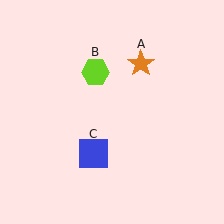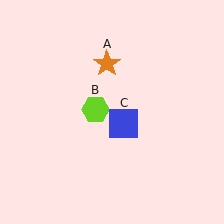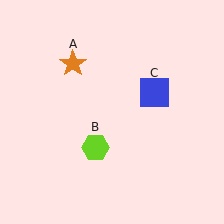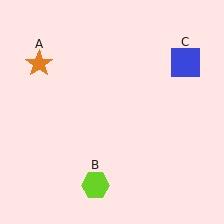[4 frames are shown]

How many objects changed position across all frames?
3 objects changed position: orange star (object A), lime hexagon (object B), blue square (object C).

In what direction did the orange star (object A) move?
The orange star (object A) moved left.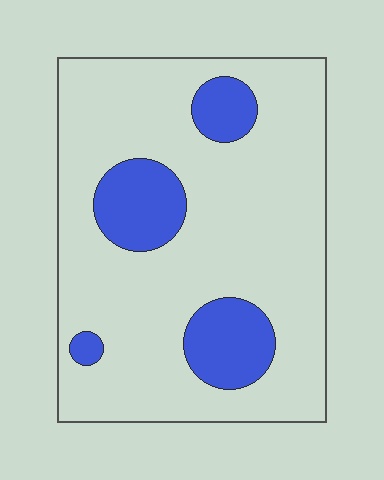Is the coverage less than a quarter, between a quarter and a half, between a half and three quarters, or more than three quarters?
Less than a quarter.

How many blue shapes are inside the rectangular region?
4.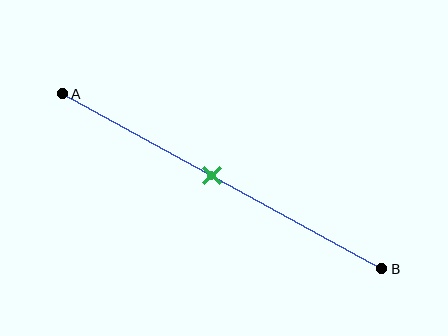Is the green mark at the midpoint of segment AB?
No, the mark is at about 45% from A, not at the 50% midpoint.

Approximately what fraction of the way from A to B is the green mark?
The green mark is approximately 45% of the way from A to B.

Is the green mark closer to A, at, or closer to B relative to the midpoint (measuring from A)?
The green mark is closer to point A than the midpoint of segment AB.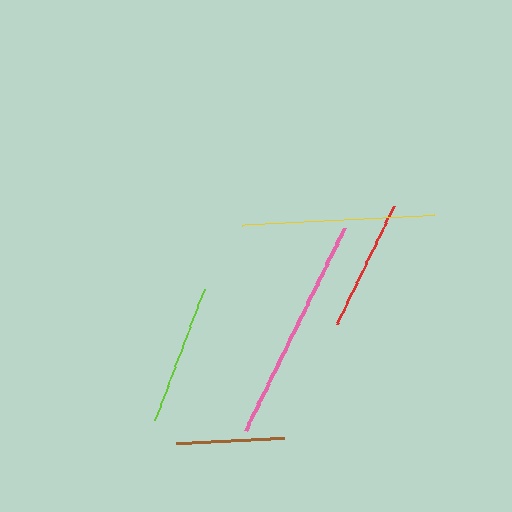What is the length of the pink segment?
The pink segment is approximately 225 pixels long.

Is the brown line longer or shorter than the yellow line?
The yellow line is longer than the brown line.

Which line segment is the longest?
The pink line is the longest at approximately 225 pixels.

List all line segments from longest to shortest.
From longest to shortest: pink, yellow, lime, red, brown.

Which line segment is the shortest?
The brown line is the shortest at approximately 109 pixels.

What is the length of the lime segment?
The lime segment is approximately 140 pixels long.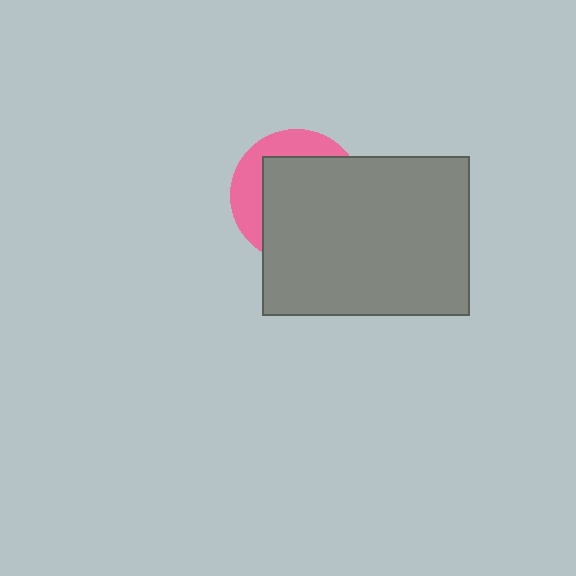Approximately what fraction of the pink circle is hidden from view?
Roughly 69% of the pink circle is hidden behind the gray rectangle.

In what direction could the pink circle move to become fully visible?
The pink circle could move toward the upper-left. That would shift it out from behind the gray rectangle entirely.